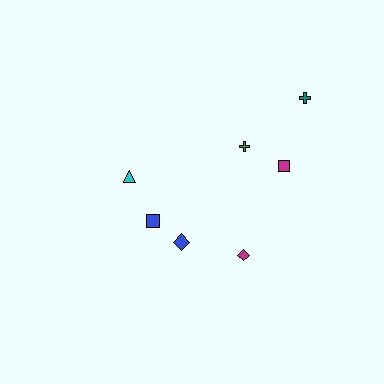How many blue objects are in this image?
There are 2 blue objects.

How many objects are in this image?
There are 7 objects.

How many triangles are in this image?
There is 1 triangle.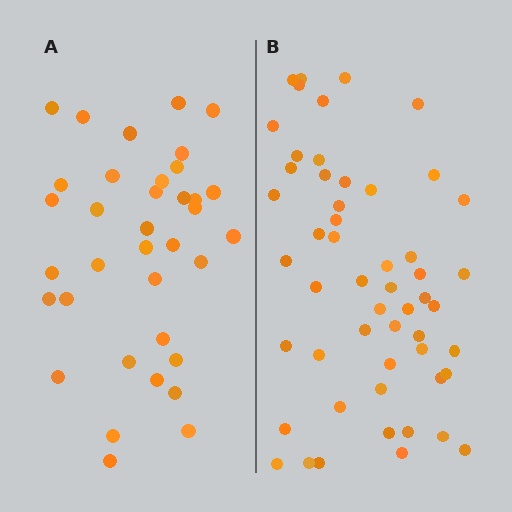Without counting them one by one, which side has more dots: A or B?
Region B (the right region) has more dots.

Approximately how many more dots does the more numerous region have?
Region B has approximately 15 more dots than region A.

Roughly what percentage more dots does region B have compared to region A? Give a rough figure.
About 45% more.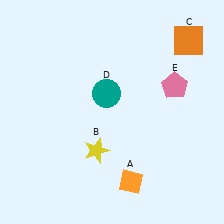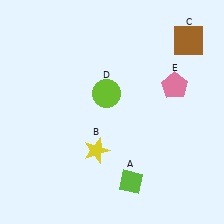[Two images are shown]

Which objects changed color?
A changed from orange to lime. C changed from orange to brown. D changed from teal to lime.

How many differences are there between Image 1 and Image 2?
There are 3 differences between the two images.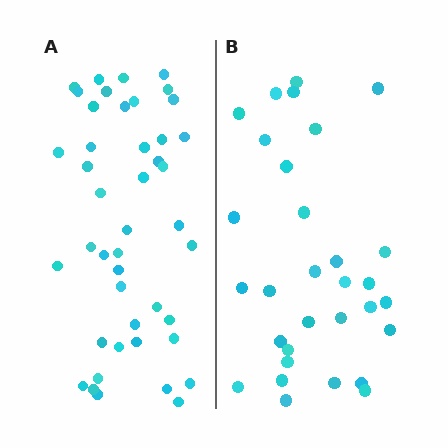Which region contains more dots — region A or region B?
Region A (the left region) has more dots.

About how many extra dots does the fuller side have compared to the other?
Region A has approximately 15 more dots than region B.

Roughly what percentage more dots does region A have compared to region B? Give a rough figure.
About 40% more.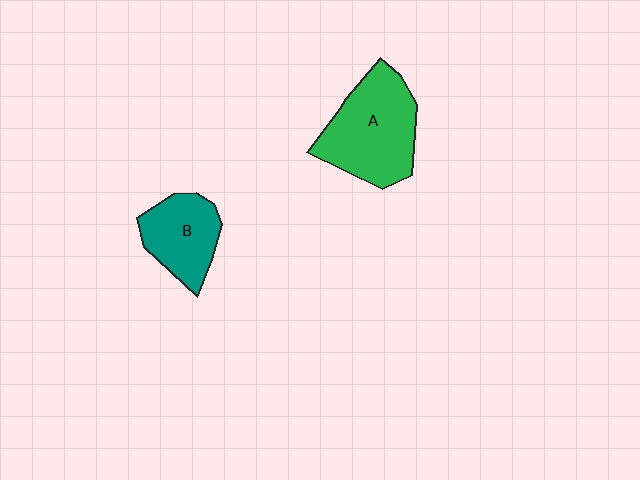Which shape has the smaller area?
Shape B (teal).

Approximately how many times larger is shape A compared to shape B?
Approximately 1.5 times.